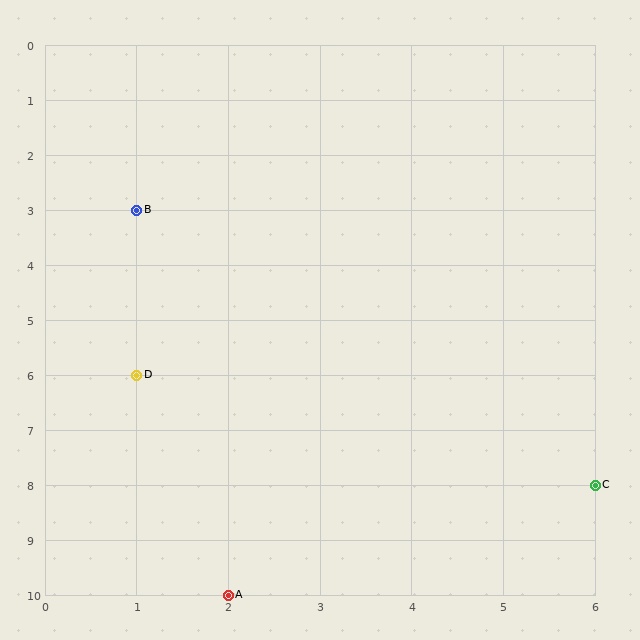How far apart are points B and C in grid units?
Points B and C are 5 columns and 5 rows apart (about 7.1 grid units diagonally).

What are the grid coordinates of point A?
Point A is at grid coordinates (2, 10).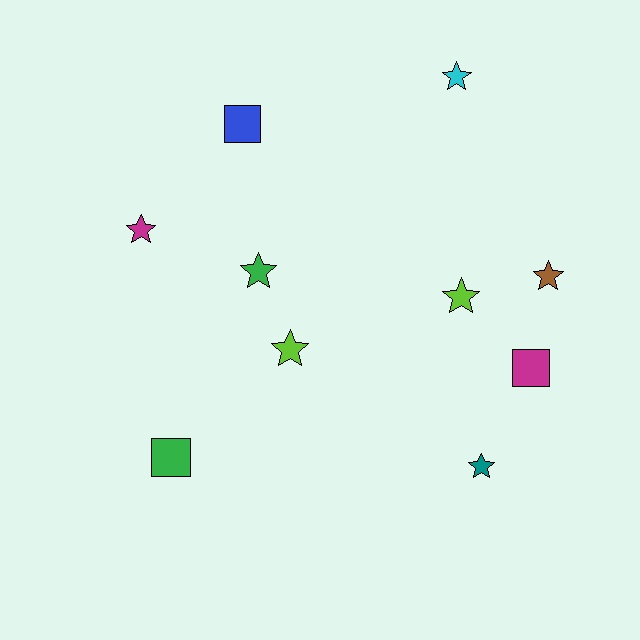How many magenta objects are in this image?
There are 2 magenta objects.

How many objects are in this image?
There are 10 objects.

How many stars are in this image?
There are 7 stars.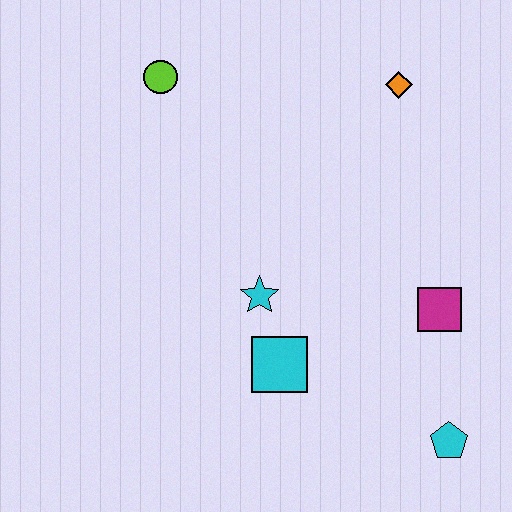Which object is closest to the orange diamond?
The magenta square is closest to the orange diamond.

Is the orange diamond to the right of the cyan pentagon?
No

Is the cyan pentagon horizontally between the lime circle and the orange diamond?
No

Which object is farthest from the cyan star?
The orange diamond is farthest from the cyan star.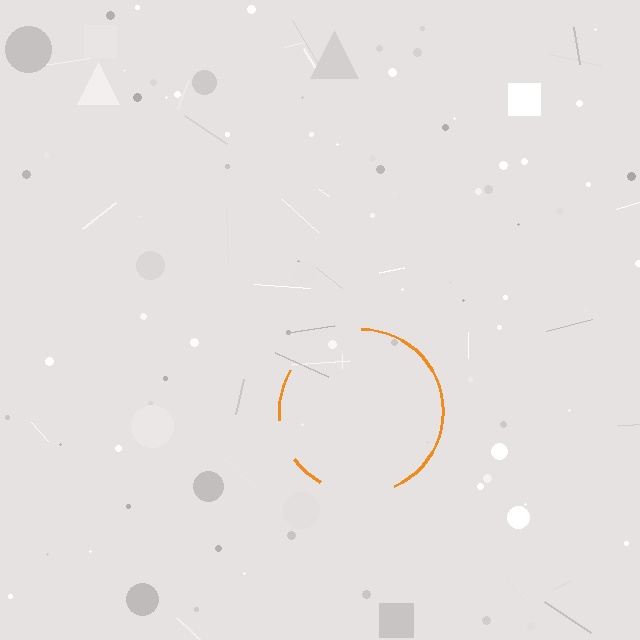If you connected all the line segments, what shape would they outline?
They would outline a circle.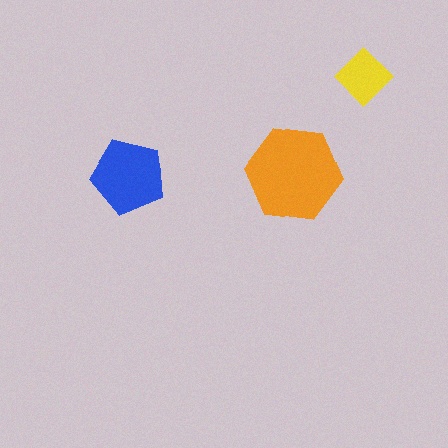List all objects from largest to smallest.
The orange hexagon, the blue pentagon, the yellow diamond.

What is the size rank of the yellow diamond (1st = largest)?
3rd.